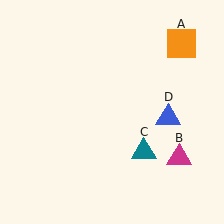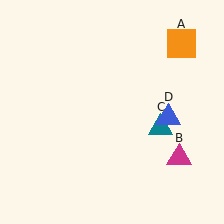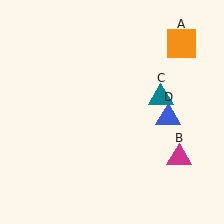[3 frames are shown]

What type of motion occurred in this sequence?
The teal triangle (object C) rotated counterclockwise around the center of the scene.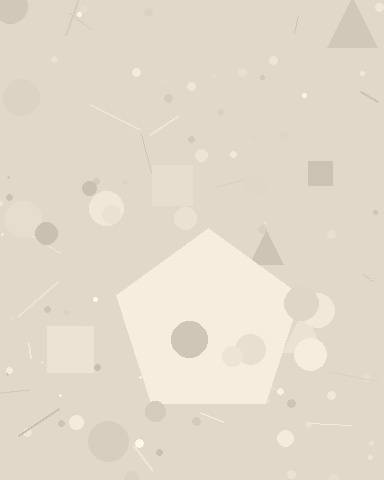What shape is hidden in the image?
A pentagon is hidden in the image.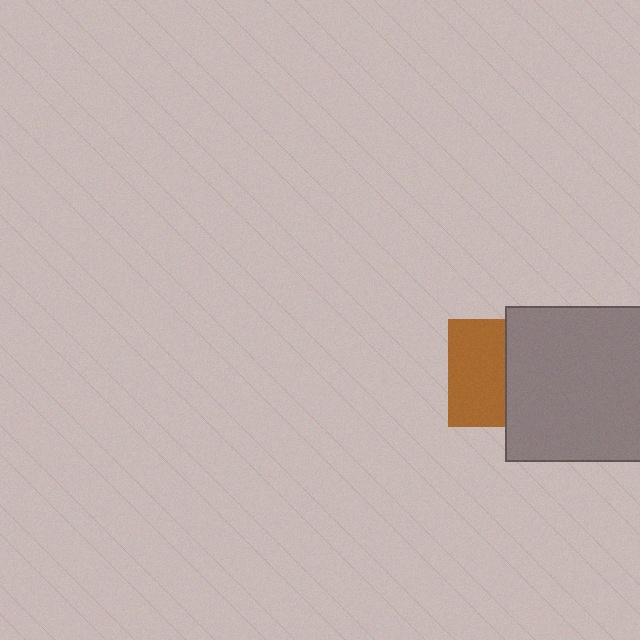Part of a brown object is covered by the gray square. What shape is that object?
It is a square.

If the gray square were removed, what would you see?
You would see the complete brown square.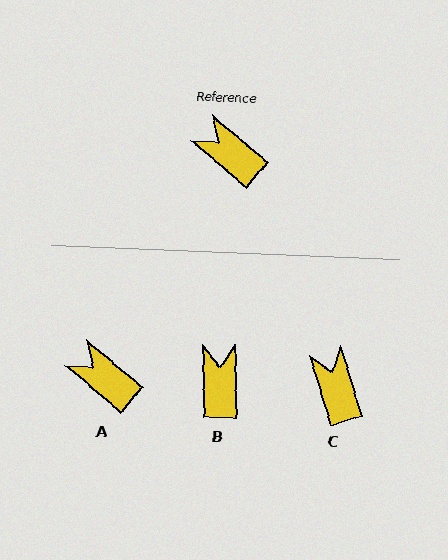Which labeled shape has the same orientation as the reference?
A.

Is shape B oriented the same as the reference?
No, it is off by about 49 degrees.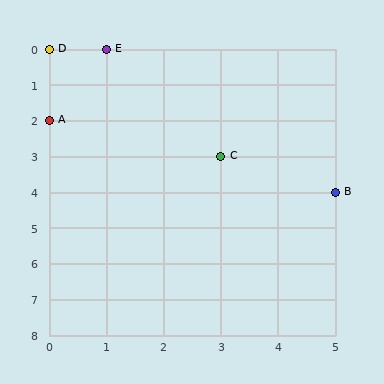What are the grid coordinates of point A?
Point A is at grid coordinates (0, 2).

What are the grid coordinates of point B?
Point B is at grid coordinates (5, 4).